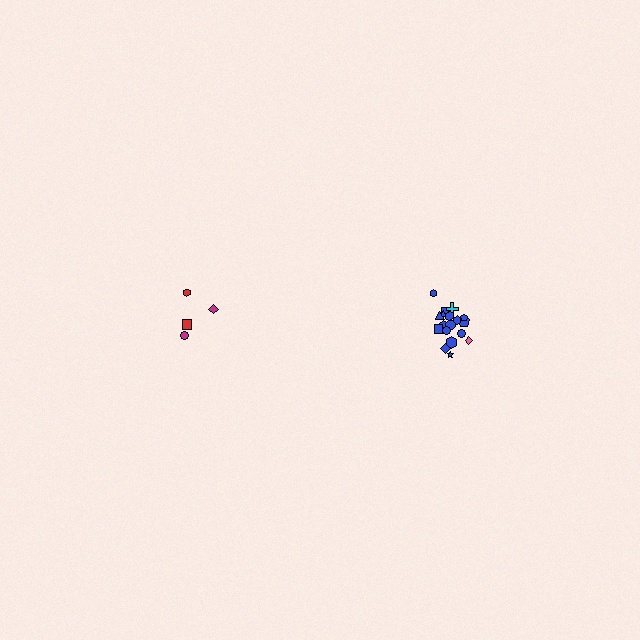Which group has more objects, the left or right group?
The right group.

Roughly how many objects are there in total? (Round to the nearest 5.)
Roughly 20 objects in total.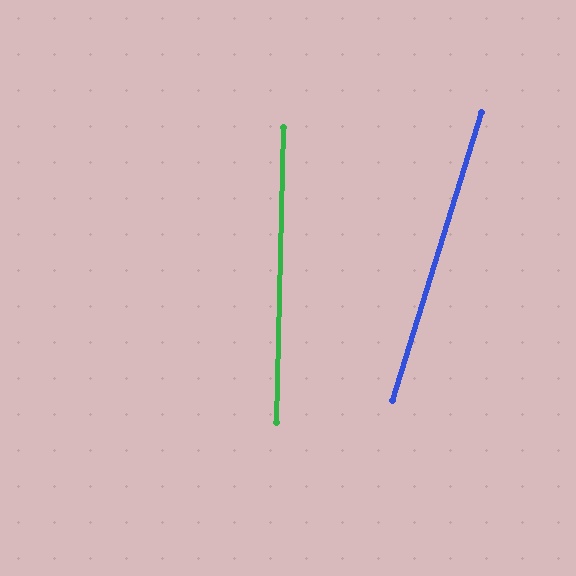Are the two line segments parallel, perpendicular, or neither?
Neither parallel nor perpendicular — they differ by about 16°.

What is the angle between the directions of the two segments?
Approximately 16 degrees.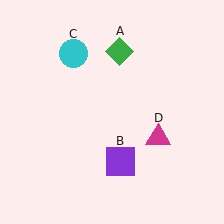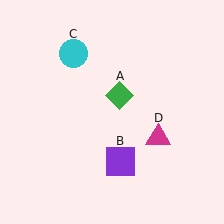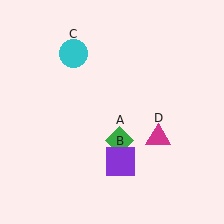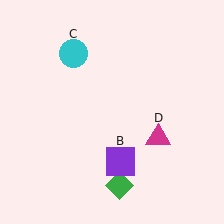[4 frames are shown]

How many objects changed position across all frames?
1 object changed position: green diamond (object A).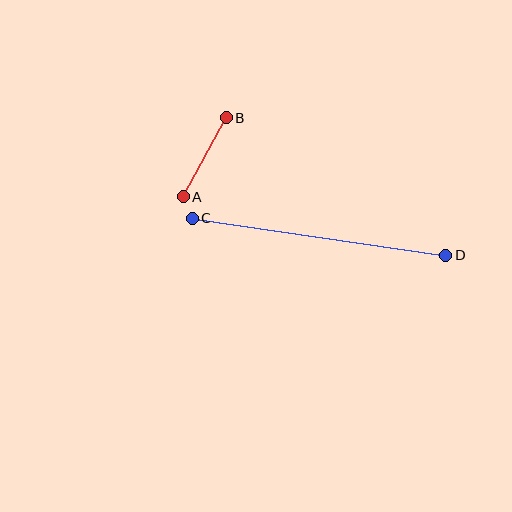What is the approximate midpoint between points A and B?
The midpoint is at approximately (205, 157) pixels.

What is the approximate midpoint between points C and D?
The midpoint is at approximately (319, 237) pixels.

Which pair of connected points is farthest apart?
Points C and D are farthest apart.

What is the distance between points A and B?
The distance is approximately 90 pixels.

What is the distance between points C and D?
The distance is approximately 256 pixels.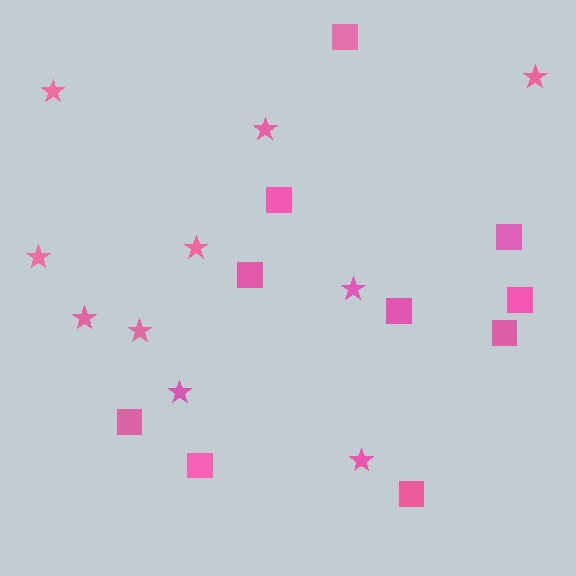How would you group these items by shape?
There are 2 groups: one group of stars (10) and one group of squares (10).